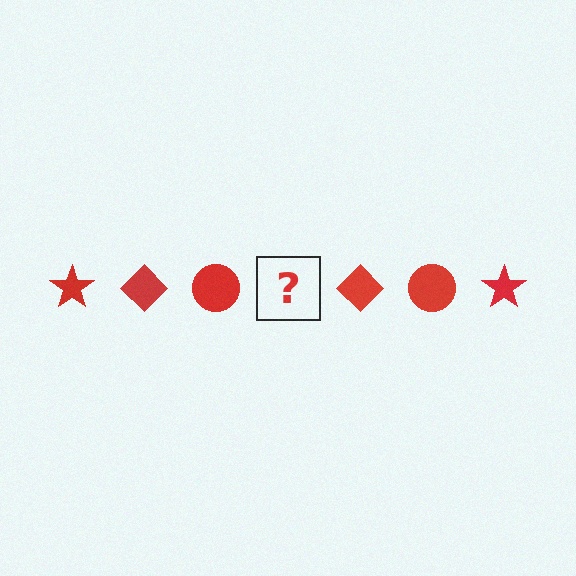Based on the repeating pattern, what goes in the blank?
The blank should be a red star.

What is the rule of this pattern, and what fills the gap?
The rule is that the pattern cycles through star, diamond, circle shapes in red. The gap should be filled with a red star.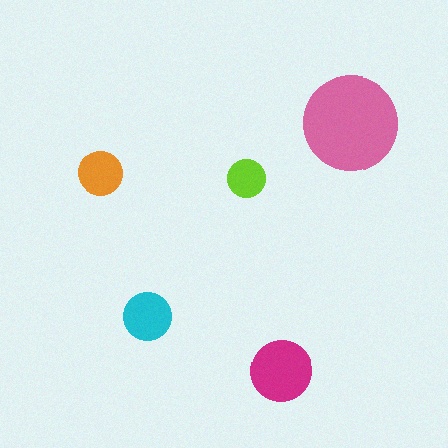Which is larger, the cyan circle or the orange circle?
The cyan one.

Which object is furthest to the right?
The pink circle is rightmost.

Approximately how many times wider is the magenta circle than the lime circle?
About 1.5 times wider.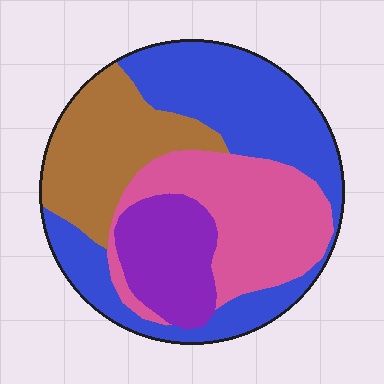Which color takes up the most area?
Blue, at roughly 40%.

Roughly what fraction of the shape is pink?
Pink takes up between a sixth and a third of the shape.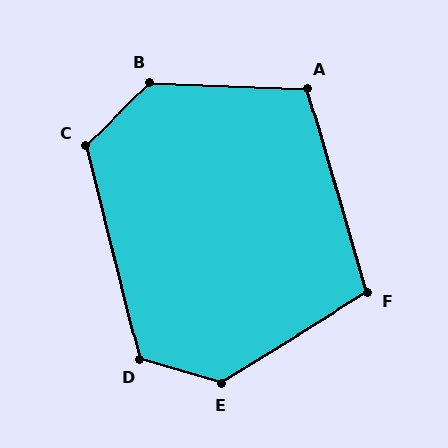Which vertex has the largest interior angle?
B, at approximately 134 degrees.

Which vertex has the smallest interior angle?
F, at approximately 105 degrees.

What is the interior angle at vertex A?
Approximately 108 degrees (obtuse).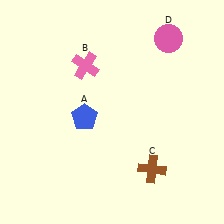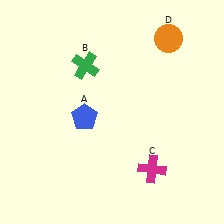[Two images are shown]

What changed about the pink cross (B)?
In Image 1, B is pink. In Image 2, it changed to green.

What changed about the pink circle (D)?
In Image 1, D is pink. In Image 2, it changed to orange.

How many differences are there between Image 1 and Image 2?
There are 3 differences between the two images.